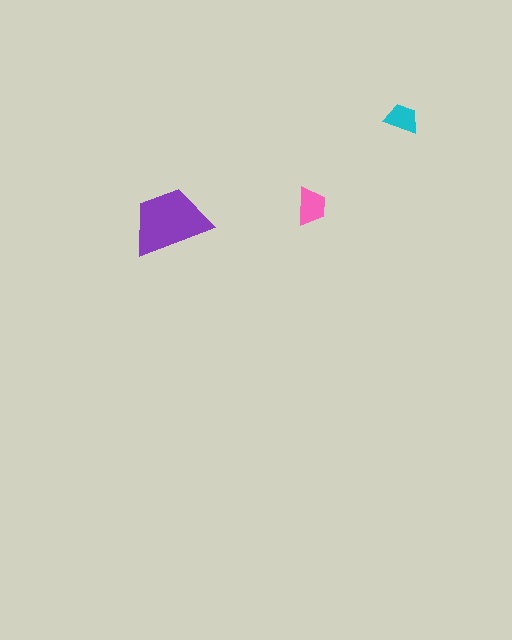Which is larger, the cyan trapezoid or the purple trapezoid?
The purple one.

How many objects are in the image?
There are 3 objects in the image.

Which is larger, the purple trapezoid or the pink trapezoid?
The purple one.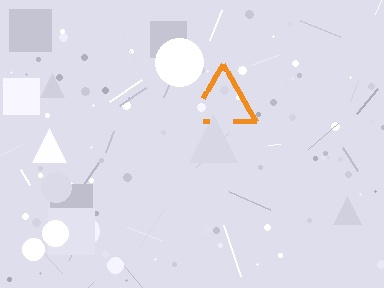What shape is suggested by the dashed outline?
The dashed outline suggests a triangle.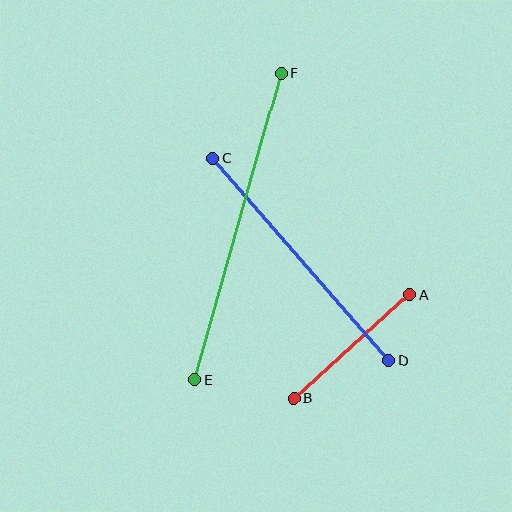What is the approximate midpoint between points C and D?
The midpoint is at approximately (301, 259) pixels.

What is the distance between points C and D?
The distance is approximately 268 pixels.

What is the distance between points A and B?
The distance is approximately 156 pixels.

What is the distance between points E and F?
The distance is approximately 318 pixels.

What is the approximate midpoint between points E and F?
The midpoint is at approximately (238, 226) pixels.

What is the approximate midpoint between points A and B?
The midpoint is at approximately (352, 346) pixels.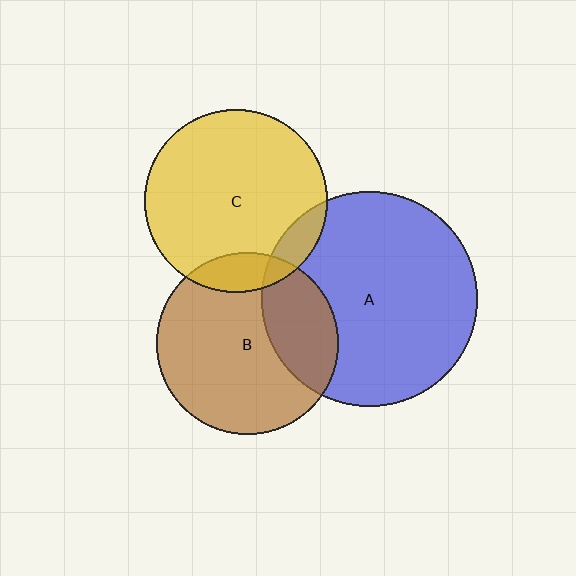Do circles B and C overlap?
Yes.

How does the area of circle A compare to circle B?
Approximately 1.4 times.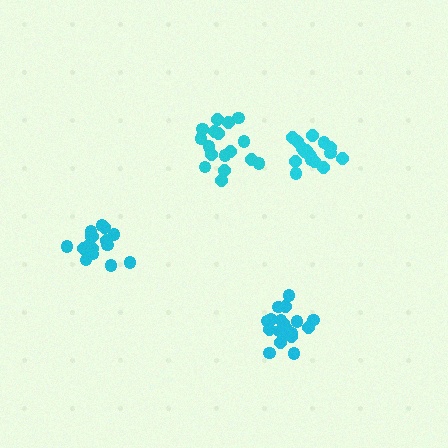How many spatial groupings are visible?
There are 4 spatial groupings.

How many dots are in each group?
Group 1: 17 dots, Group 2: 19 dots, Group 3: 17 dots, Group 4: 17 dots (70 total).